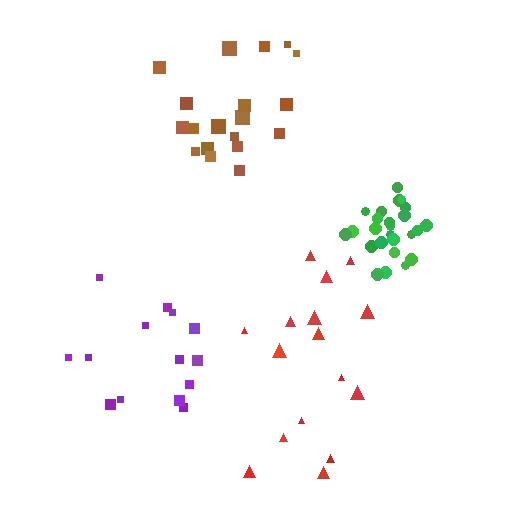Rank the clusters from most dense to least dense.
green, brown, purple, red.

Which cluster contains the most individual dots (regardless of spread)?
Green (25).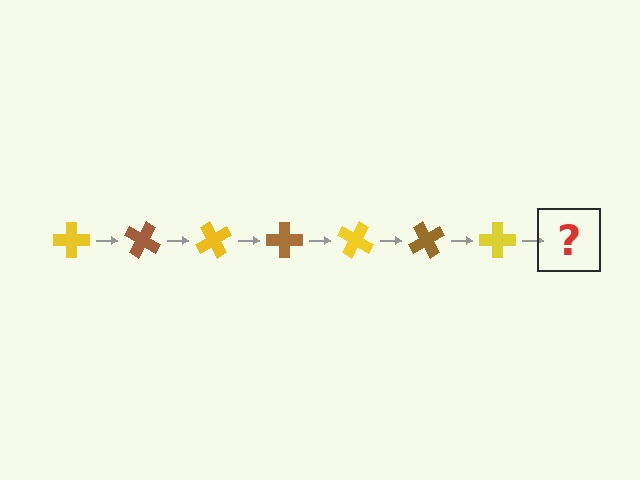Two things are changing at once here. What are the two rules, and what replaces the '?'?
The two rules are that it rotates 30 degrees each step and the color cycles through yellow and brown. The '?' should be a brown cross, rotated 210 degrees from the start.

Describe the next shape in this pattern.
It should be a brown cross, rotated 210 degrees from the start.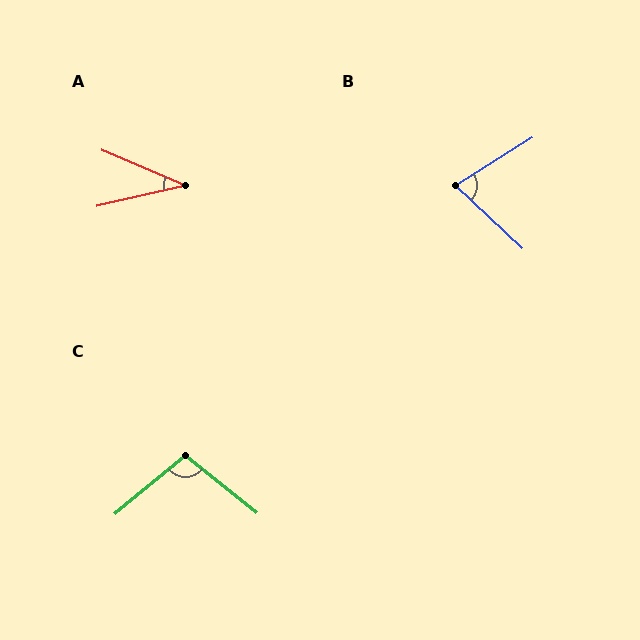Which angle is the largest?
C, at approximately 101 degrees.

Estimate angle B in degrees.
Approximately 76 degrees.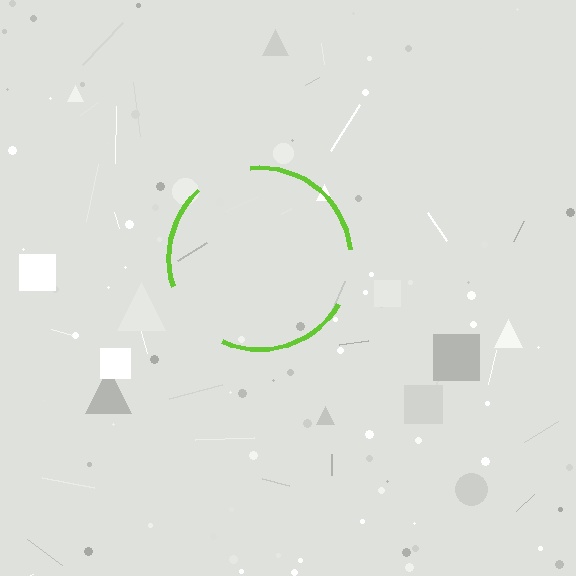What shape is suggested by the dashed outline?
The dashed outline suggests a circle.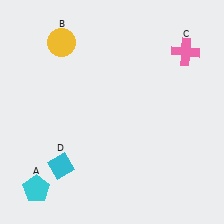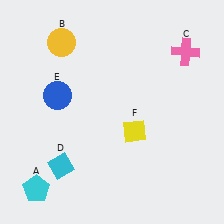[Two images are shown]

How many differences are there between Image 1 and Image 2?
There are 2 differences between the two images.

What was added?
A blue circle (E), a yellow diamond (F) were added in Image 2.